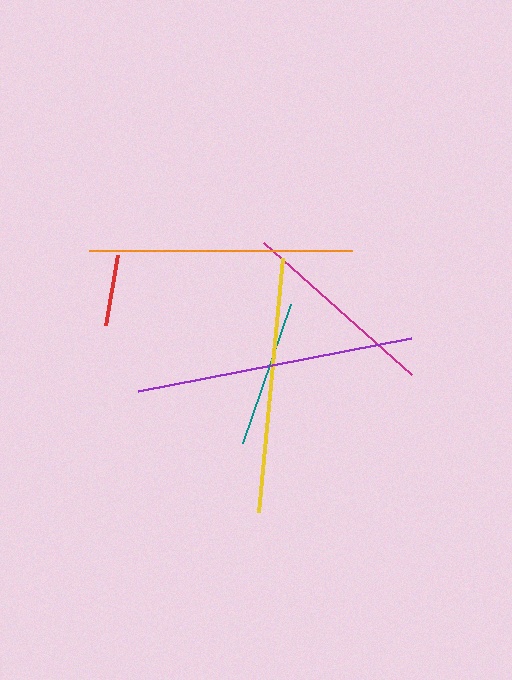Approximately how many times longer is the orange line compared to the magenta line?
The orange line is approximately 1.3 times the length of the magenta line.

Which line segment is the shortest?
The red line is the shortest at approximately 70 pixels.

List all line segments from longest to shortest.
From longest to shortest: purple, orange, yellow, magenta, teal, red.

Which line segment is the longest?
The purple line is the longest at approximately 278 pixels.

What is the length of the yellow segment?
The yellow segment is approximately 256 pixels long.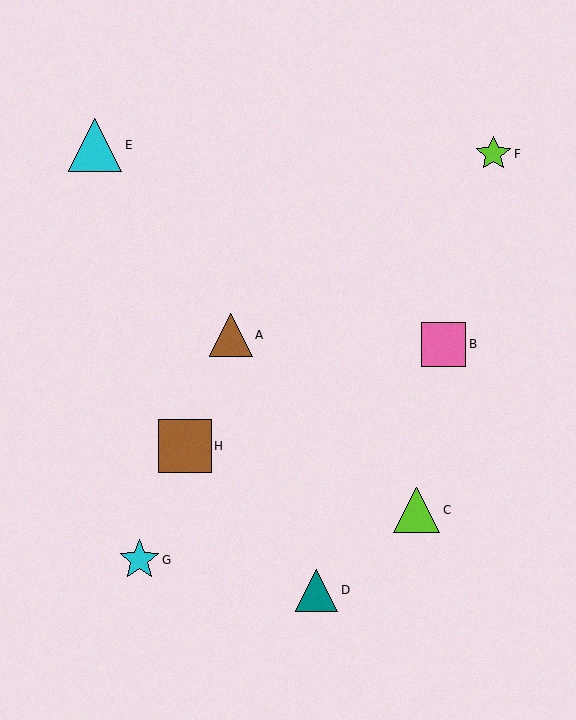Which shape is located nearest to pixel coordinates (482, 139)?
The lime star (labeled F) at (493, 154) is nearest to that location.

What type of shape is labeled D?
Shape D is a teal triangle.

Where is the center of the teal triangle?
The center of the teal triangle is at (317, 590).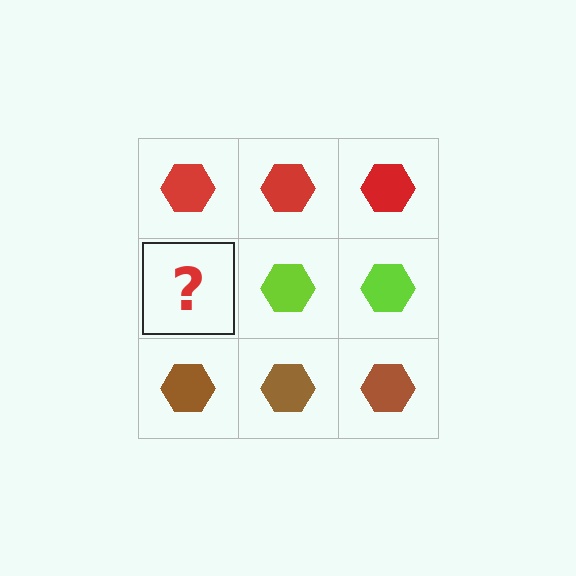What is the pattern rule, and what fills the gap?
The rule is that each row has a consistent color. The gap should be filled with a lime hexagon.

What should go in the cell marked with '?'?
The missing cell should contain a lime hexagon.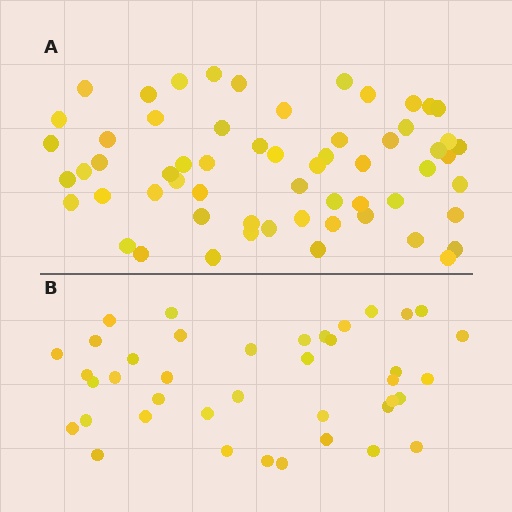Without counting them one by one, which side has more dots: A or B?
Region A (the top region) has more dots.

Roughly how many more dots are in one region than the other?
Region A has approximately 20 more dots than region B.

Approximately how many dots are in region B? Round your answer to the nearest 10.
About 40 dots.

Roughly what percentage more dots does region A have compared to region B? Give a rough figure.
About 50% more.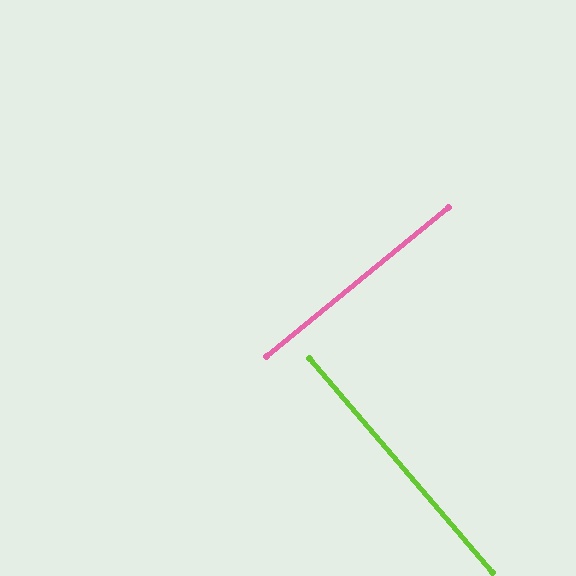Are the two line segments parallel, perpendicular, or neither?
Perpendicular — they meet at approximately 89°.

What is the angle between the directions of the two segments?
Approximately 89 degrees.